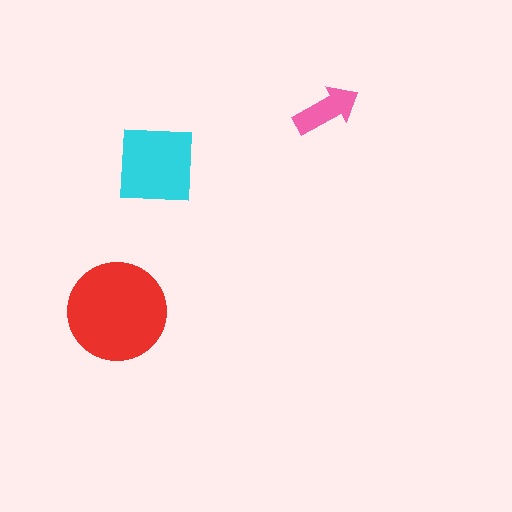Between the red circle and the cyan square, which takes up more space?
The red circle.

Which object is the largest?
The red circle.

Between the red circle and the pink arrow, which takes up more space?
The red circle.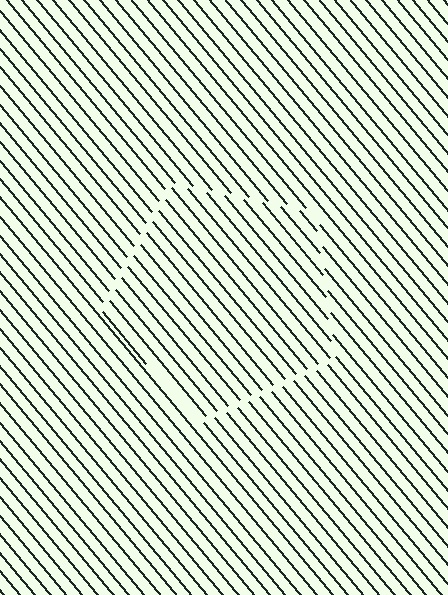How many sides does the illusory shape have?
5 sides — the line-ends trace a pentagon.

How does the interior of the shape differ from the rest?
The interior of the shape contains the same grating, shifted by half a period — the contour is defined by the phase discontinuity where line-ends from the inner and outer gratings abut.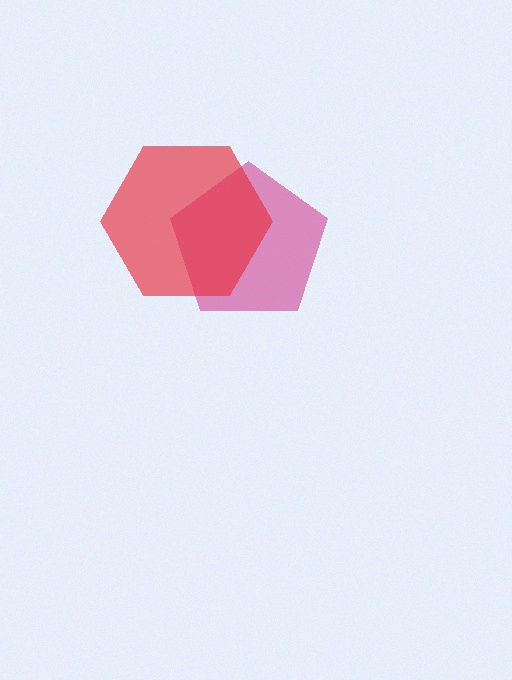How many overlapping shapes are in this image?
There are 2 overlapping shapes in the image.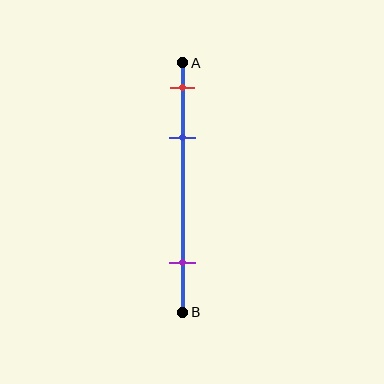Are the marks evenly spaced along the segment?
No, the marks are not evenly spaced.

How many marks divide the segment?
There are 3 marks dividing the segment.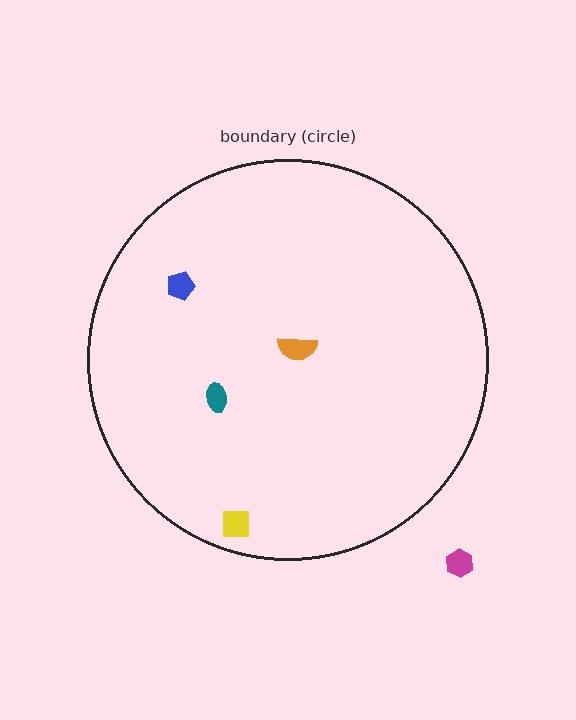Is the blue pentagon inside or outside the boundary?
Inside.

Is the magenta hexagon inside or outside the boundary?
Outside.